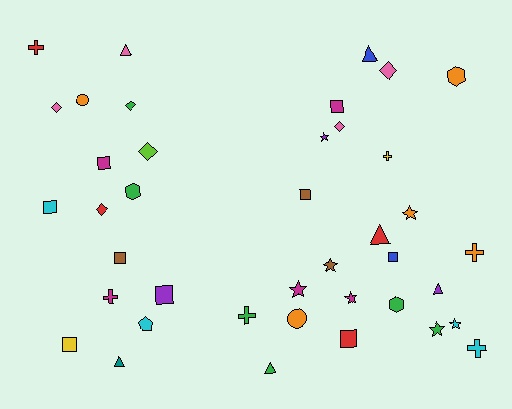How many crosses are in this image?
There are 6 crosses.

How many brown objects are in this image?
There are 3 brown objects.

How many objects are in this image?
There are 40 objects.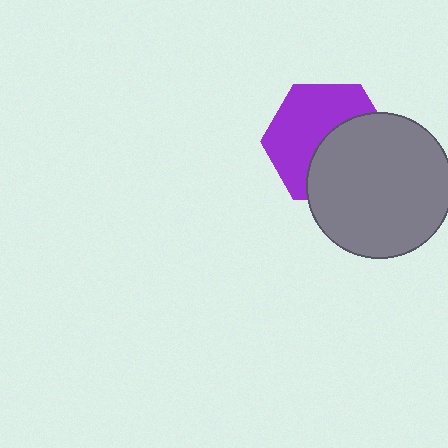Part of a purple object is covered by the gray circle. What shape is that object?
It is a hexagon.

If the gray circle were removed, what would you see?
You would see the complete purple hexagon.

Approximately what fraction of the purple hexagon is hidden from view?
Roughly 46% of the purple hexagon is hidden behind the gray circle.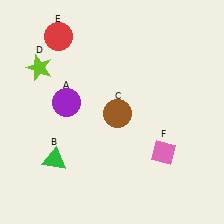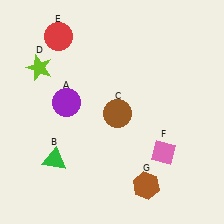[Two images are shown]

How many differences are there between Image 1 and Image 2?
There is 1 difference between the two images.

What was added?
A brown hexagon (G) was added in Image 2.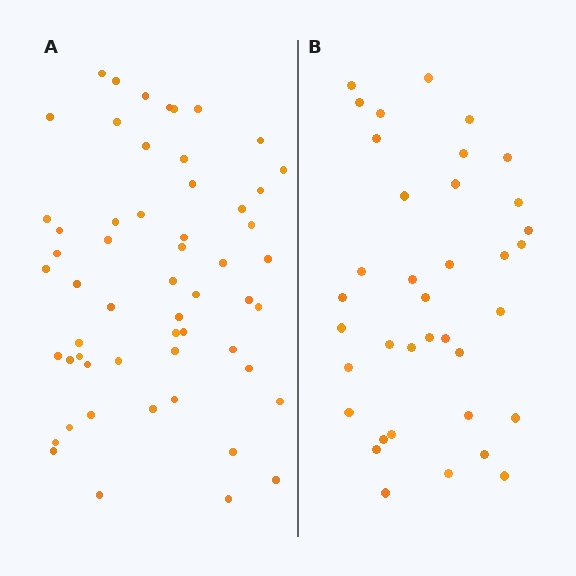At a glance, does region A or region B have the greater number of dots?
Region A (the left region) has more dots.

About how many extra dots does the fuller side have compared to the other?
Region A has approximately 20 more dots than region B.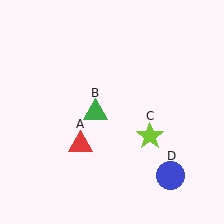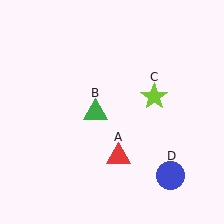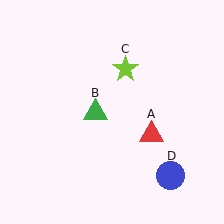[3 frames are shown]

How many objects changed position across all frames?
2 objects changed position: red triangle (object A), lime star (object C).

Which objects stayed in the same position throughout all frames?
Green triangle (object B) and blue circle (object D) remained stationary.